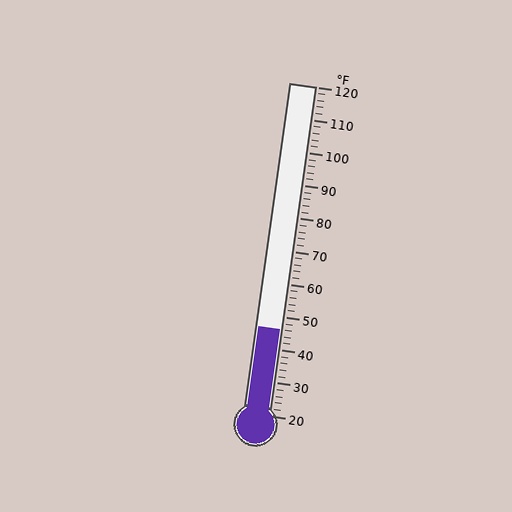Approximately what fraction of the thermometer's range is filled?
The thermometer is filled to approximately 25% of its range.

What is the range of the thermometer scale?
The thermometer scale ranges from 20°F to 120°F.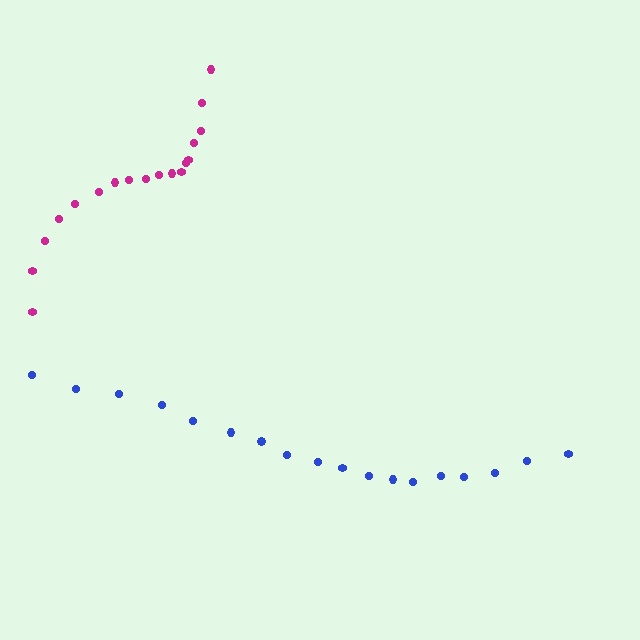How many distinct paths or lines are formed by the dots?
There are 2 distinct paths.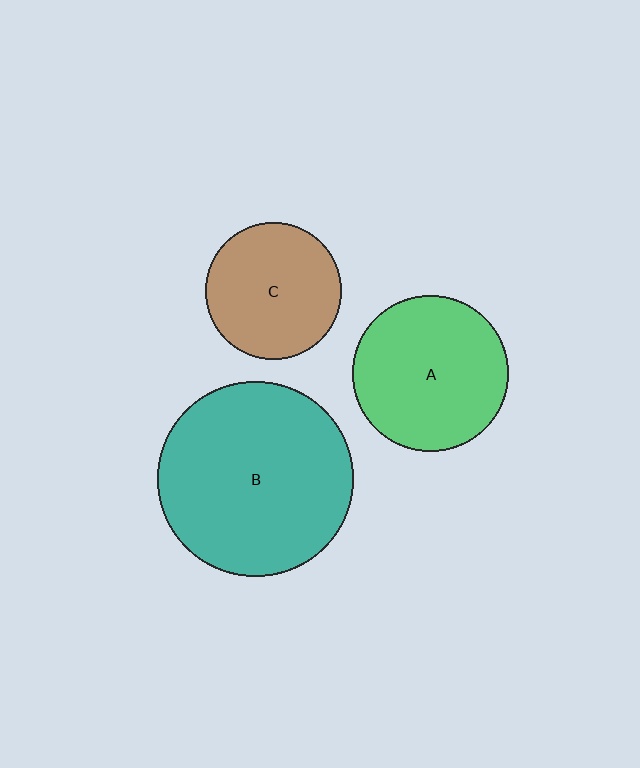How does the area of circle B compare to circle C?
Approximately 2.0 times.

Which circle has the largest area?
Circle B (teal).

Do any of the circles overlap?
No, none of the circles overlap.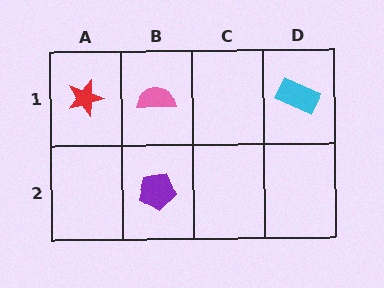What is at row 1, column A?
A red star.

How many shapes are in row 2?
1 shape.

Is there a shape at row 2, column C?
No, that cell is empty.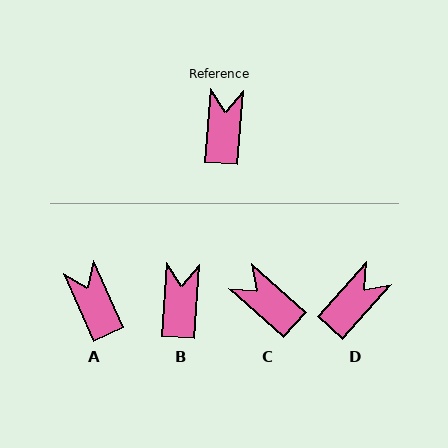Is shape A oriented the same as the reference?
No, it is off by about 28 degrees.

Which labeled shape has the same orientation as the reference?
B.